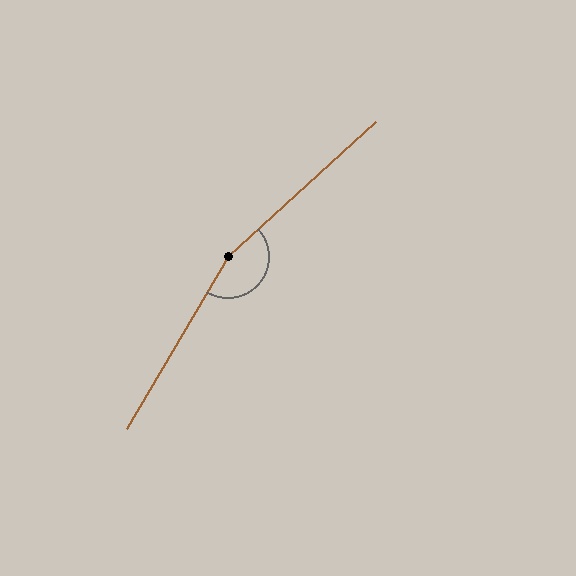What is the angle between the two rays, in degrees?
Approximately 163 degrees.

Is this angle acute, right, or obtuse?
It is obtuse.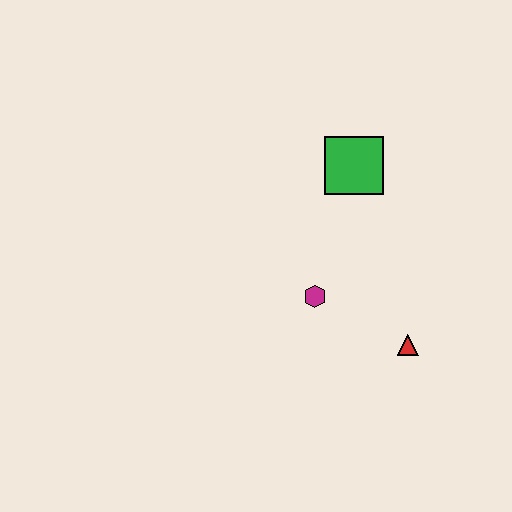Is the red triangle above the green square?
No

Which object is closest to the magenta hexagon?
The red triangle is closest to the magenta hexagon.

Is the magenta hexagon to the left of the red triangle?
Yes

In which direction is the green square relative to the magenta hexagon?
The green square is above the magenta hexagon.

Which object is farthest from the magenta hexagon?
The green square is farthest from the magenta hexagon.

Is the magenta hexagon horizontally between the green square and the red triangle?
No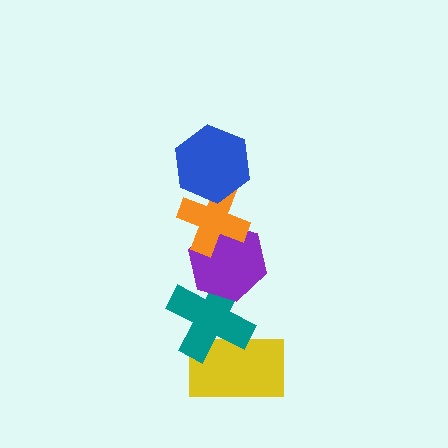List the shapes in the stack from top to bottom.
From top to bottom: the blue hexagon, the orange cross, the purple hexagon, the teal cross, the yellow rectangle.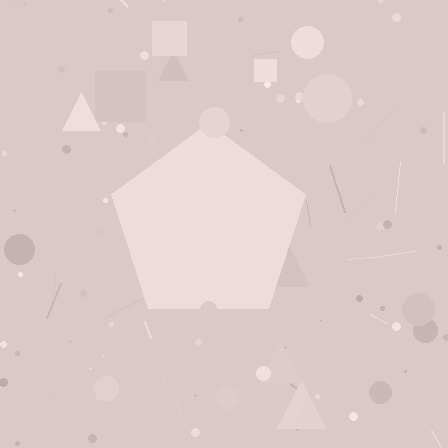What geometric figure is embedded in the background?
A pentagon is embedded in the background.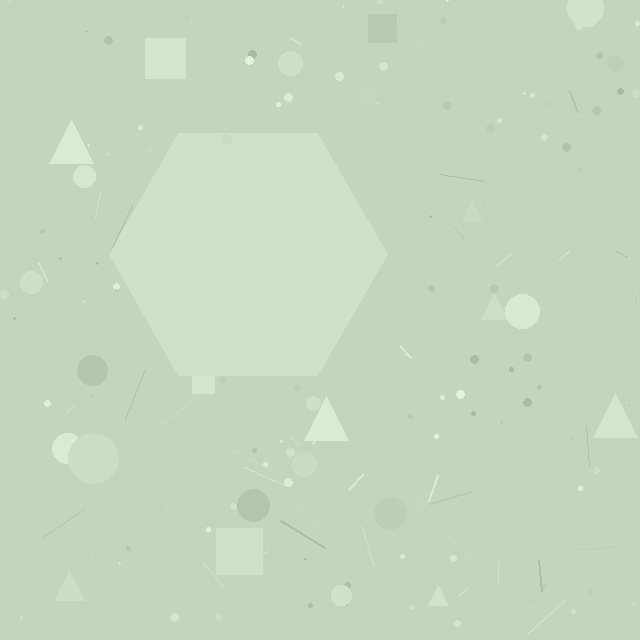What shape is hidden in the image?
A hexagon is hidden in the image.